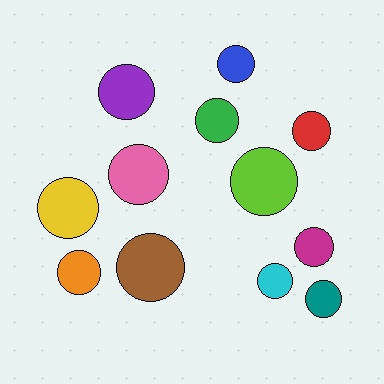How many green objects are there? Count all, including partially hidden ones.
There is 1 green object.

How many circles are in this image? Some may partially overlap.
There are 12 circles.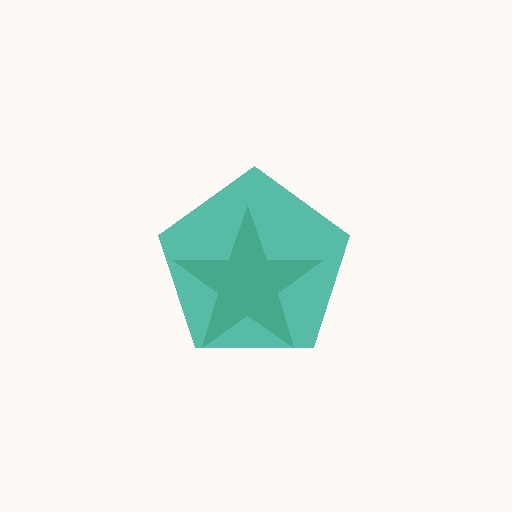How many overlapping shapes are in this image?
There are 2 overlapping shapes in the image.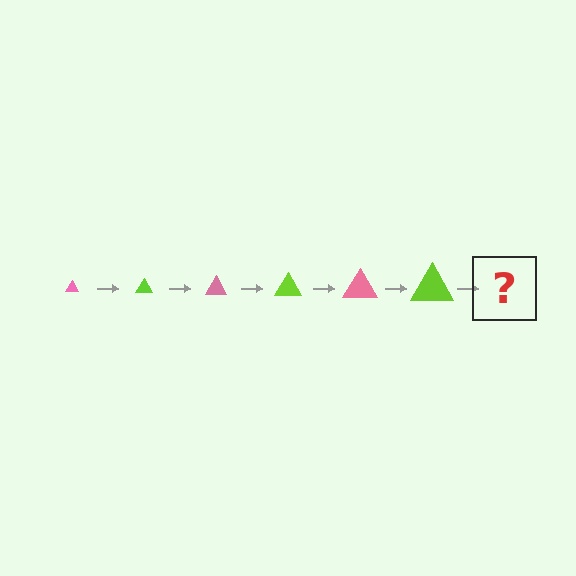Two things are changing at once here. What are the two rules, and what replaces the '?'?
The two rules are that the triangle grows larger each step and the color cycles through pink and lime. The '?' should be a pink triangle, larger than the previous one.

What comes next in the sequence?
The next element should be a pink triangle, larger than the previous one.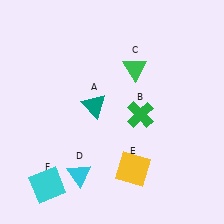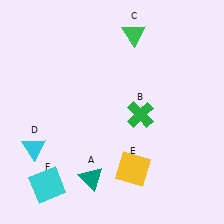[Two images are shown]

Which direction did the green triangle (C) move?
The green triangle (C) moved up.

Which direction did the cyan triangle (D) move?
The cyan triangle (D) moved left.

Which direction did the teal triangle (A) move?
The teal triangle (A) moved down.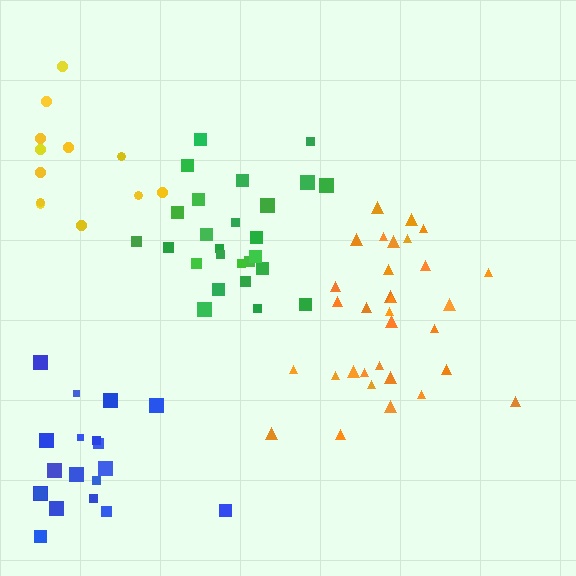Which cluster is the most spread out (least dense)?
Yellow.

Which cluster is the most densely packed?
Green.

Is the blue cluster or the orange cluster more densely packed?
Blue.